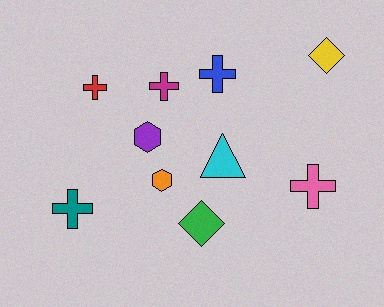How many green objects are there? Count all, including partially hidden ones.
There is 1 green object.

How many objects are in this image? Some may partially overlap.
There are 10 objects.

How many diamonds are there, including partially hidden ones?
There are 2 diamonds.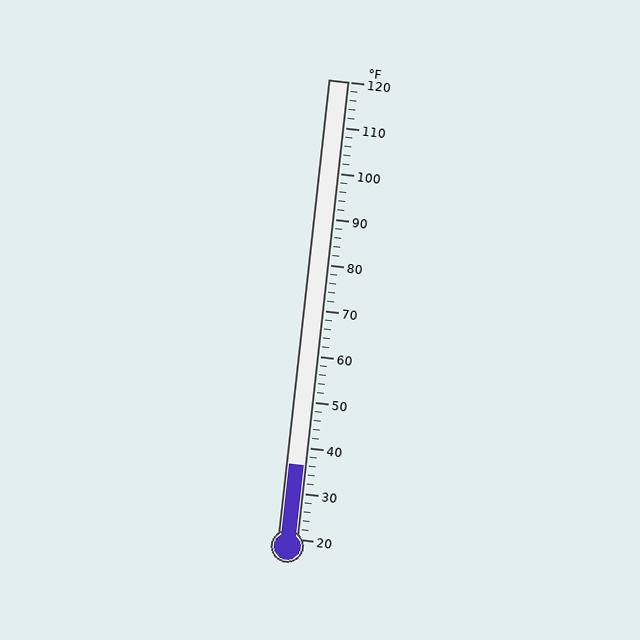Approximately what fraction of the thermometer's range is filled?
The thermometer is filled to approximately 15% of its range.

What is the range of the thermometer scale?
The thermometer scale ranges from 20°F to 120°F.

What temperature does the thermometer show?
The thermometer shows approximately 36°F.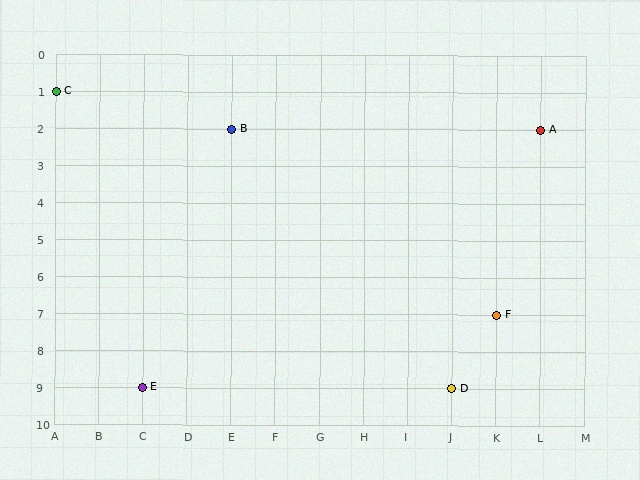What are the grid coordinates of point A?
Point A is at grid coordinates (L, 2).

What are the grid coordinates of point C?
Point C is at grid coordinates (A, 1).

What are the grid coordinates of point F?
Point F is at grid coordinates (K, 7).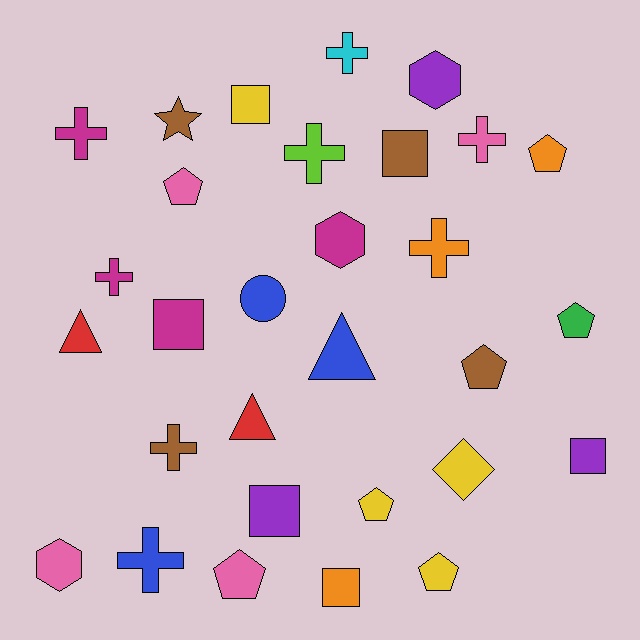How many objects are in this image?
There are 30 objects.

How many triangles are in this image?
There are 3 triangles.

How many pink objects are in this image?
There are 4 pink objects.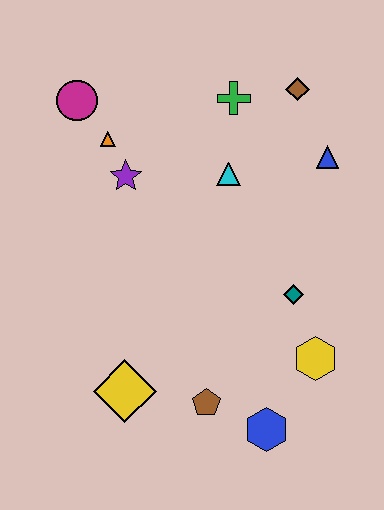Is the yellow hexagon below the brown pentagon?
No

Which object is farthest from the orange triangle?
The blue hexagon is farthest from the orange triangle.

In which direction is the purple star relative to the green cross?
The purple star is to the left of the green cross.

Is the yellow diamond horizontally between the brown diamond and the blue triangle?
No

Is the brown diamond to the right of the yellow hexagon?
No